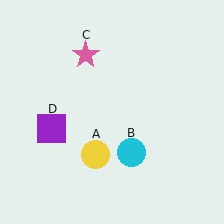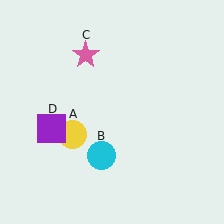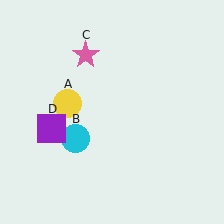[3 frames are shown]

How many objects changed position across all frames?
2 objects changed position: yellow circle (object A), cyan circle (object B).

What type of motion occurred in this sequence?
The yellow circle (object A), cyan circle (object B) rotated clockwise around the center of the scene.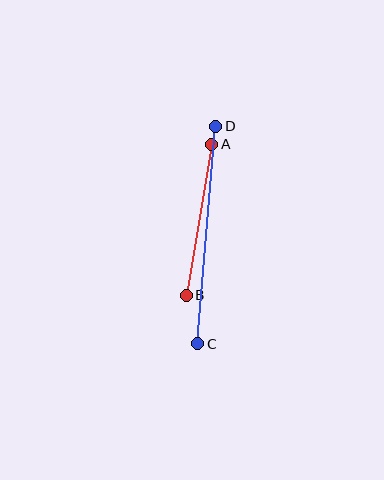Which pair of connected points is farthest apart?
Points C and D are farthest apart.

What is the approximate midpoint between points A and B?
The midpoint is at approximately (199, 220) pixels.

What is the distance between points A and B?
The distance is approximately 153 pixels.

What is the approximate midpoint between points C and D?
The midpoint is at approximately (207, 235) pixels.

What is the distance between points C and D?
The distance is approximately 218 pixels.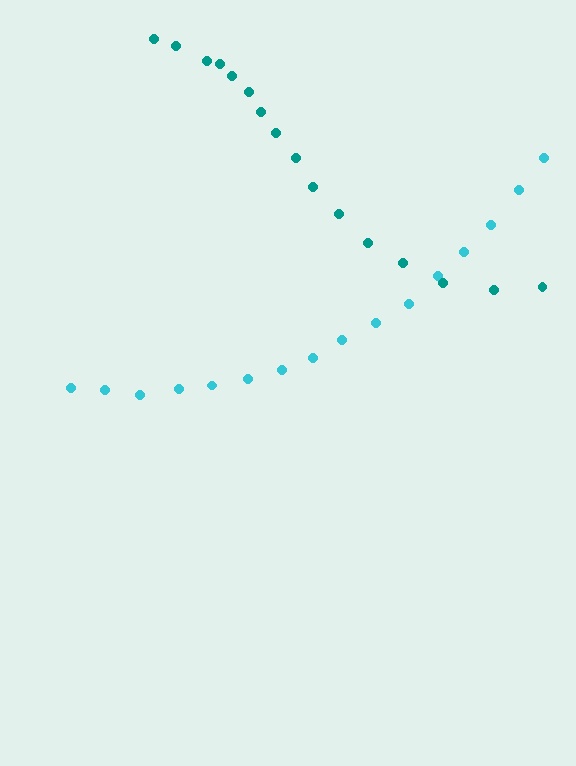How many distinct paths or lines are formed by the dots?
There are 2 distinct paths.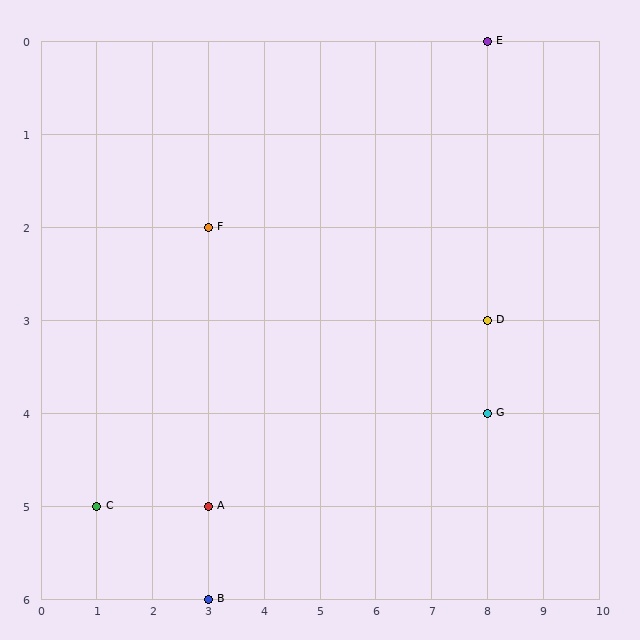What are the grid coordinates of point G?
Point G is at grid coordinates (8, 4).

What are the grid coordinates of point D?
Point D is at grid coordinates (8, 3).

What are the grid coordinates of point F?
Point F is at grid coordinates (3, 2).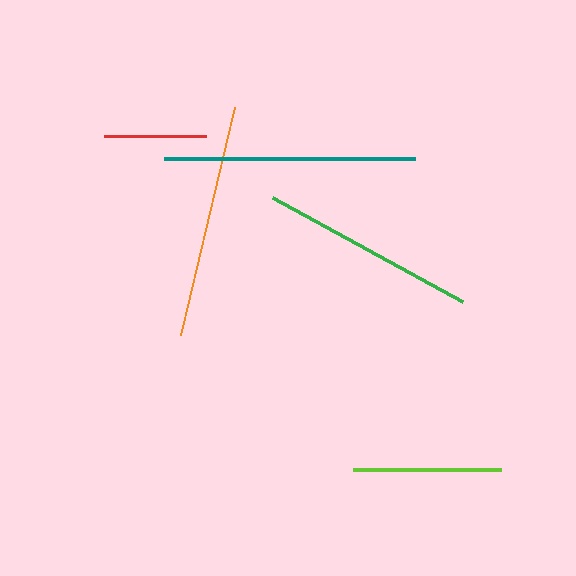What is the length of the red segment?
The red segment is approximately 102 pixels long.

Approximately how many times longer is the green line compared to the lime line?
The green line is approximately 1.5 times the length of the lime line.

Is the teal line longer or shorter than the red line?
The teal line is longer than the red line.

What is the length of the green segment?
The green segment is approximately 217 pixels long.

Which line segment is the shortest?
The red line is the shortest at approximately 102 pixels.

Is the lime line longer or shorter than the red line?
The lime line is longer than the red line.